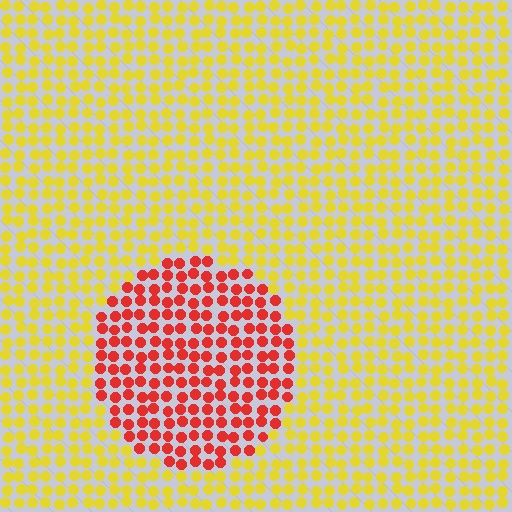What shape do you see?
I see a circle.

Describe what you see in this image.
The image is filled with small yellow elements in a uniform arrangement. A circle-shaped region is visible where the elements are tinted to a slightly different hue, forming a subtle color boundary.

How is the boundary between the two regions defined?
The boundary is defined purely by a slight shift in hue (about 56 degrees). Spacing, size, and orientation are identical on both sides.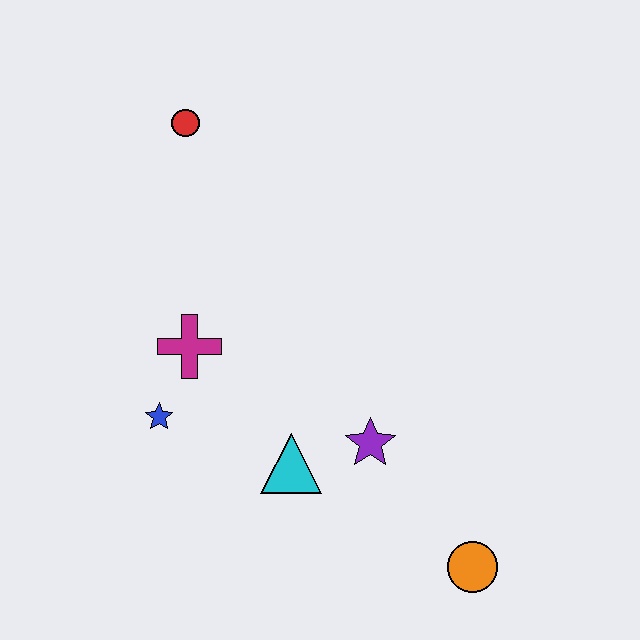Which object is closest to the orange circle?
The purple star is closest to the orange circle.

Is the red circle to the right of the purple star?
No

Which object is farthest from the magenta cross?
The orange circle is farthest from the magenta cross.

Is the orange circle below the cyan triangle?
Yes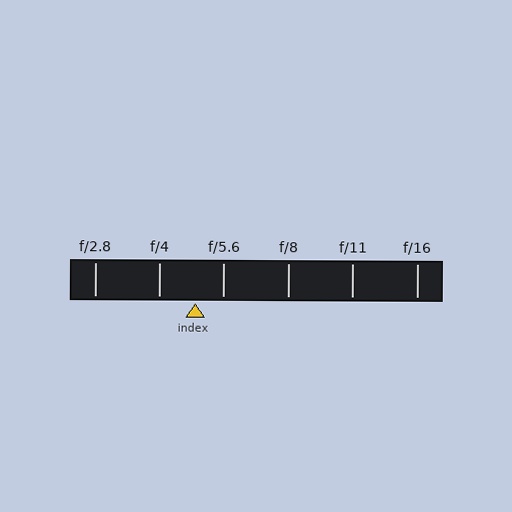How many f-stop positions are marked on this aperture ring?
There are 6 f-stop positions marked.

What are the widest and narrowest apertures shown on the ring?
The widest aperture shown is f/2.8 and the narrowest is f/16.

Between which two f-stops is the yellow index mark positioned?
The index mark is between f/4 and f/5.6.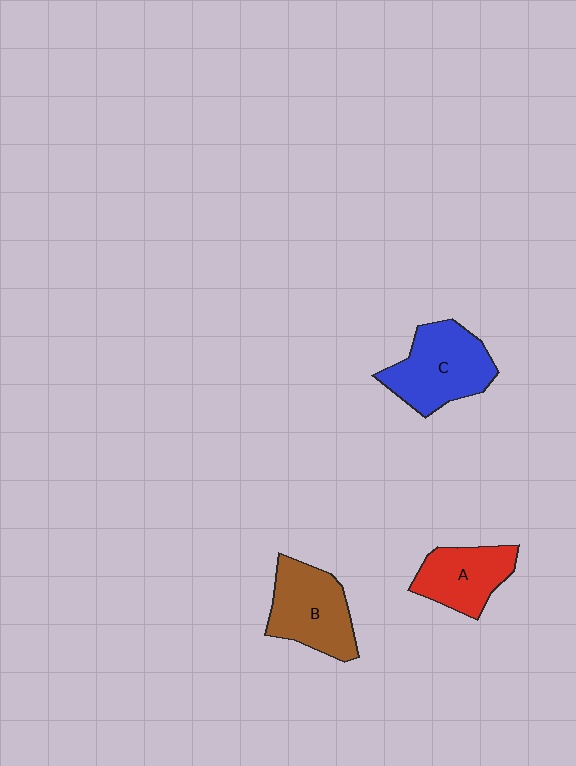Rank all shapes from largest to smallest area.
From largest to smallest: C (blue), B (brown), A (red).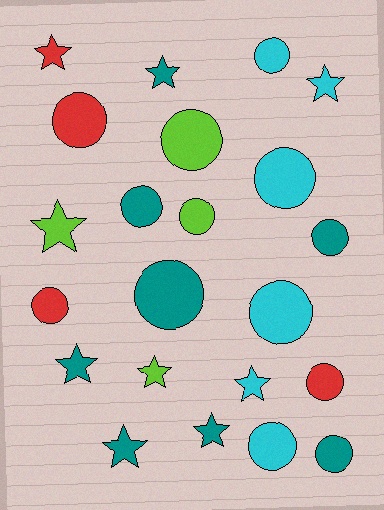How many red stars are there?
There is 1 red star.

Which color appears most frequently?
Teal, with 8 objects.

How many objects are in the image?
There are 22 objects.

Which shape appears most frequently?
Circle, with 13 objects.